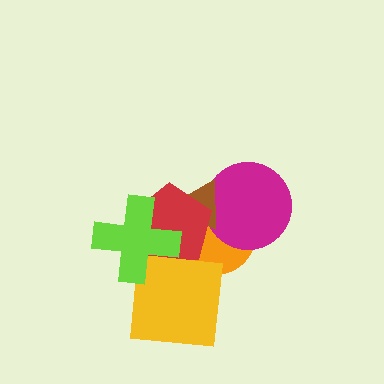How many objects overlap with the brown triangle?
3 objects overlap with the brown triangle.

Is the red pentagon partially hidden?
Yes, it is partially covered by another shape.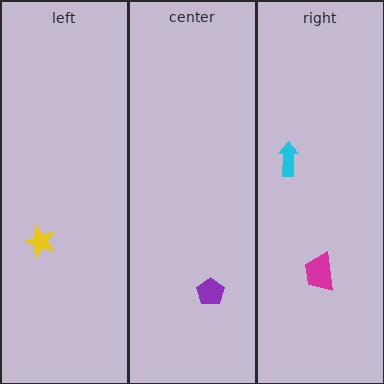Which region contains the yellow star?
The left region.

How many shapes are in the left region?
1.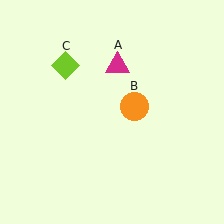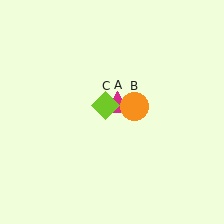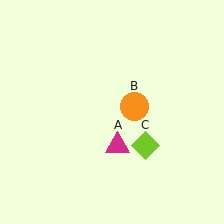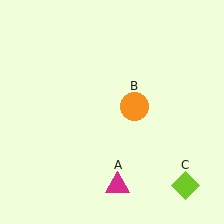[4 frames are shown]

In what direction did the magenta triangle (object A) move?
The magenta triangle (object A) moved down.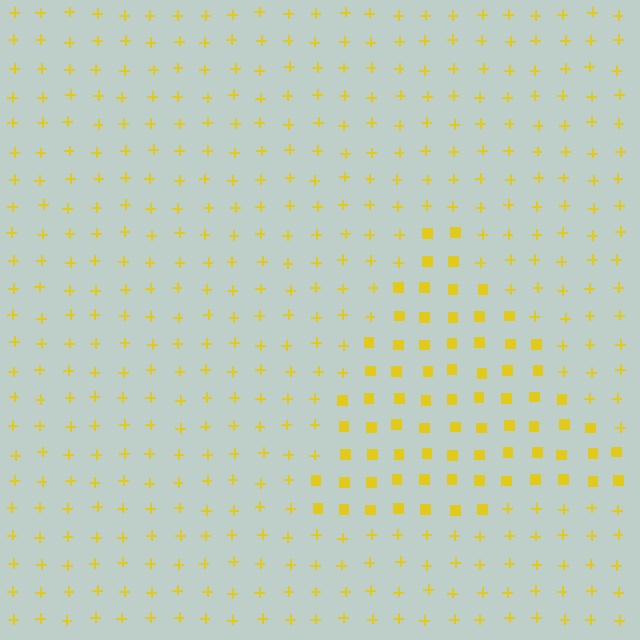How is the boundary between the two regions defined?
The boundary is defined by a change in element shape: squares inside vs. plus signs outside. All elements share the same color and spacing.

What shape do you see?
I see a triangle.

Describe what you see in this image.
The image is filled with small yellow elements arranged in a uniform grid. A triangle-shaped region contains squares, while the surrounding area contains plus signs. The boundary is defined purely by the change in element shape.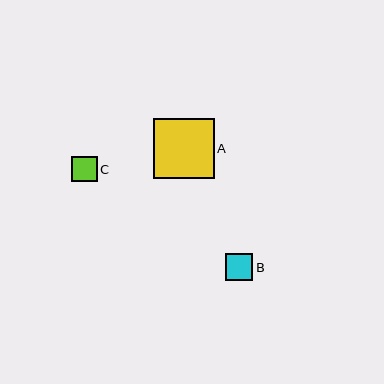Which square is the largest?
Square A is the largest with a size of approximately 60 pixels.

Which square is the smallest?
Square C is the smallest with a size of approximately 26 pixels.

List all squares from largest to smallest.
From largest to smallest: A, B, C.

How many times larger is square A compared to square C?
Square A is approximately 2.4 times the size of square C.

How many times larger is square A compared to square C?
Square A is approximately 2.4 times the size of square C.